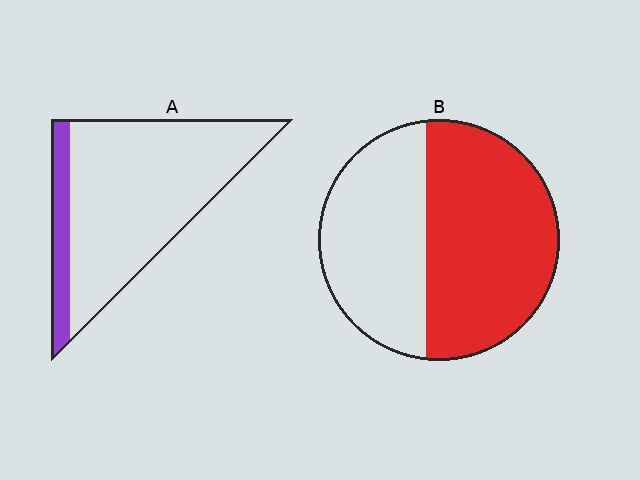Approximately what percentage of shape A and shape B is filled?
A is approximately 15% and B is approximately 55%.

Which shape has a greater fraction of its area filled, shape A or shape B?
Shape B.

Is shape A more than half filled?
No.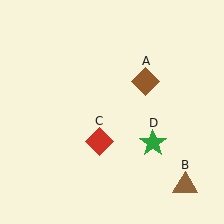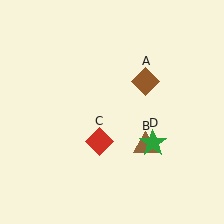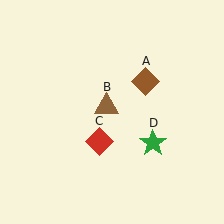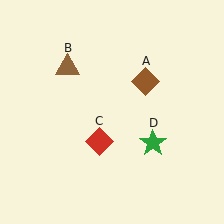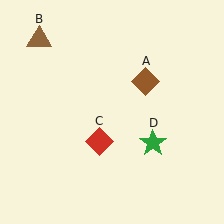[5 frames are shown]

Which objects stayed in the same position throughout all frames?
Brown diamond (object A) and red diamond (object C) and green star (object D) remained stationary.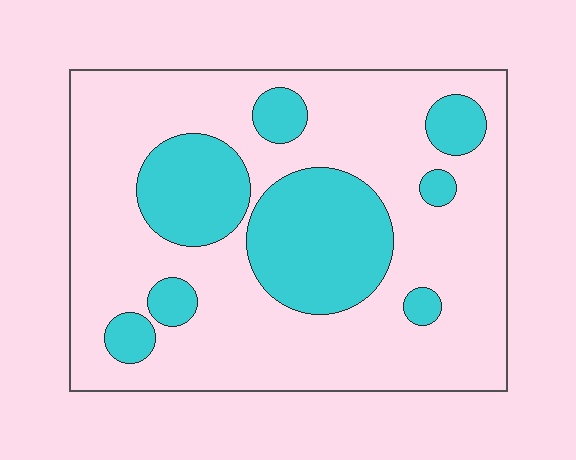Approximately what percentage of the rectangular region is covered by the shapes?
Approximately 30%.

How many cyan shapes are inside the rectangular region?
8.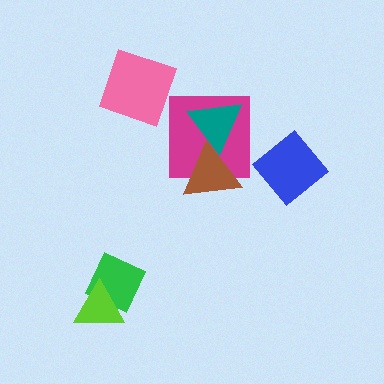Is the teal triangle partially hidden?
Yes, it is partially covered by another shape.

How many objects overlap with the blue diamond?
0 objects overlap with the blue diamond.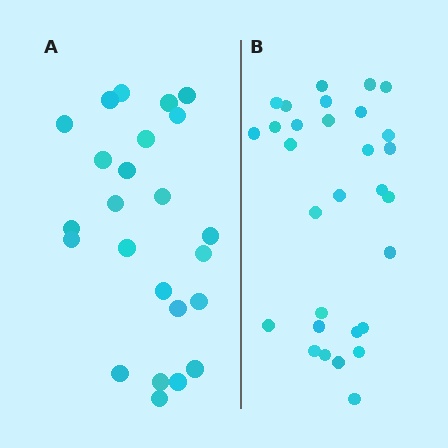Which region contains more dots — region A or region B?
Region B (the right region) has more dots.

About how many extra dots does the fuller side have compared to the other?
Region B has about 6 more dots than region A.